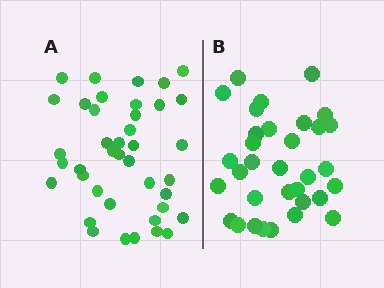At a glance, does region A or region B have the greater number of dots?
Region A (the left region) has more dots.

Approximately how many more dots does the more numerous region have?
Region A has roughly 8 or so more dots than region B.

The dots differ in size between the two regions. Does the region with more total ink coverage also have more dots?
No. Region B has more total ink coverage because its dots are larger, but region A actually contains more individual dots. Total area can be misleading — the number of items is what matters here.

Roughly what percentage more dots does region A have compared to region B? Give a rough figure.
About 20% more.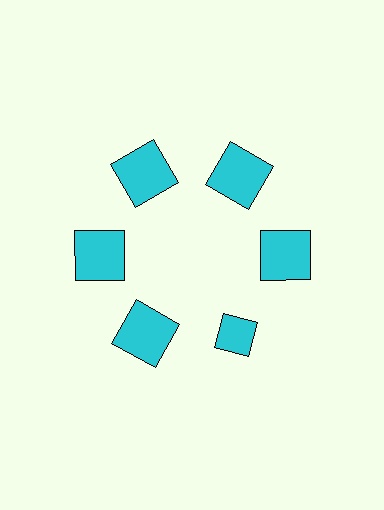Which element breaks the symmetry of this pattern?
The cyan diamond at roughly the 5 o'clock position breaks the symmetry. All other shapes are cyan squares.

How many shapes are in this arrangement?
There are 6 shapes arranged in a ring pattern.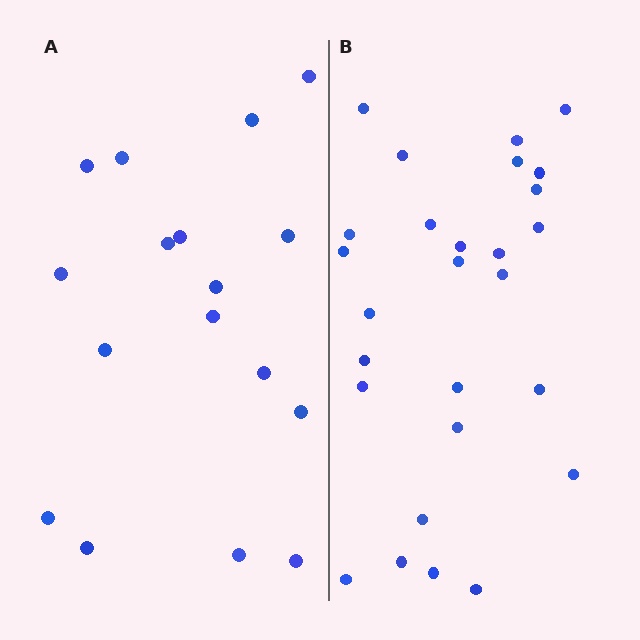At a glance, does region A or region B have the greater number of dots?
Region B (the right region) has more dots.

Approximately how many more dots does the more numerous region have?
Region B has roughly 10 or so more dots than region A.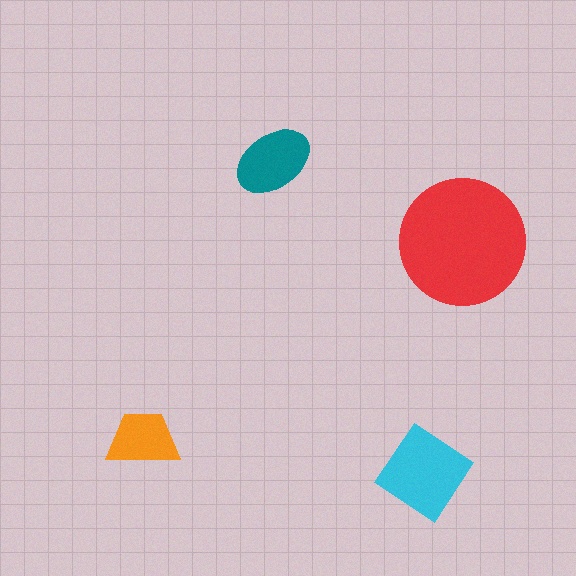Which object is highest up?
The teal ellipse is topmost.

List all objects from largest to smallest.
The red circle, the cyan diamond, the teal ellipse, the orange trapezoid.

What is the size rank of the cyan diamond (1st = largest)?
2nd.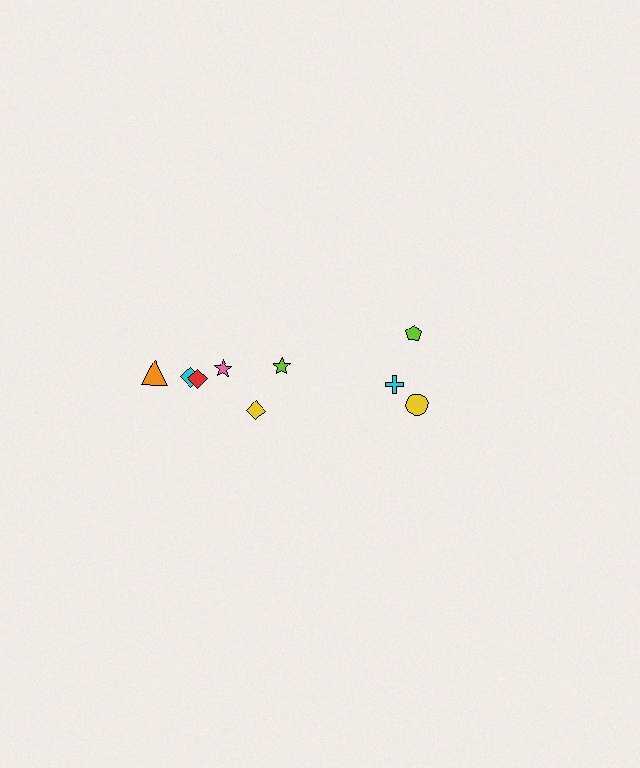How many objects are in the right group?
There are 3 objects.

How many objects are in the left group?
There are 6 objects.